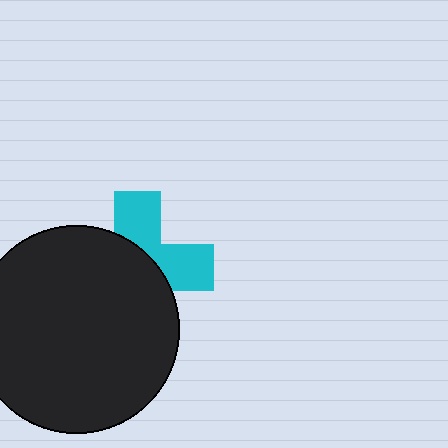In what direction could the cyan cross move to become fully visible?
The cyan cross could move toward the upper-right. That would shift it out from behind the black circle entirely.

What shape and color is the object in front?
The object in front is a black circle.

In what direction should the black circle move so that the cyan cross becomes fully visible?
The black circle should move toward the lower-left. That is the shortest direction to clear the overlap and leave the cyan cross fully visible.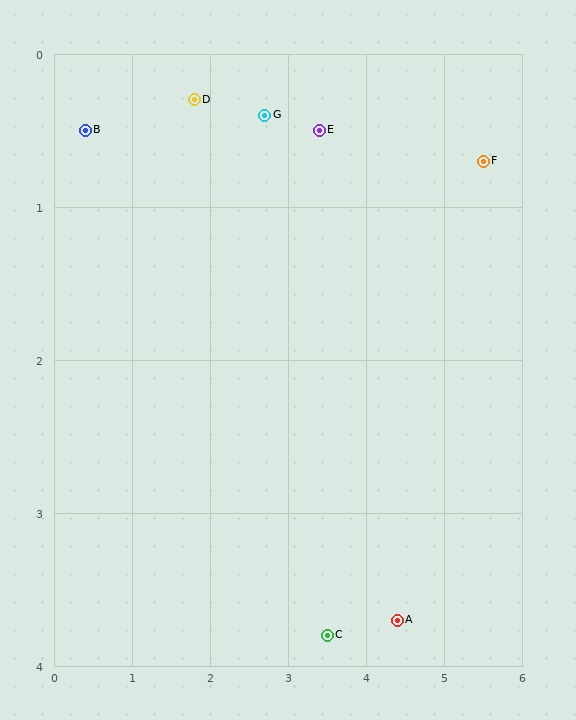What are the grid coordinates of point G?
Point G is at approximately (2.7, 0.4).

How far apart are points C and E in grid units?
Points C and E are about 3.3 grid units apart.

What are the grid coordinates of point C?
Point C is at approximately (3.5, 3.8).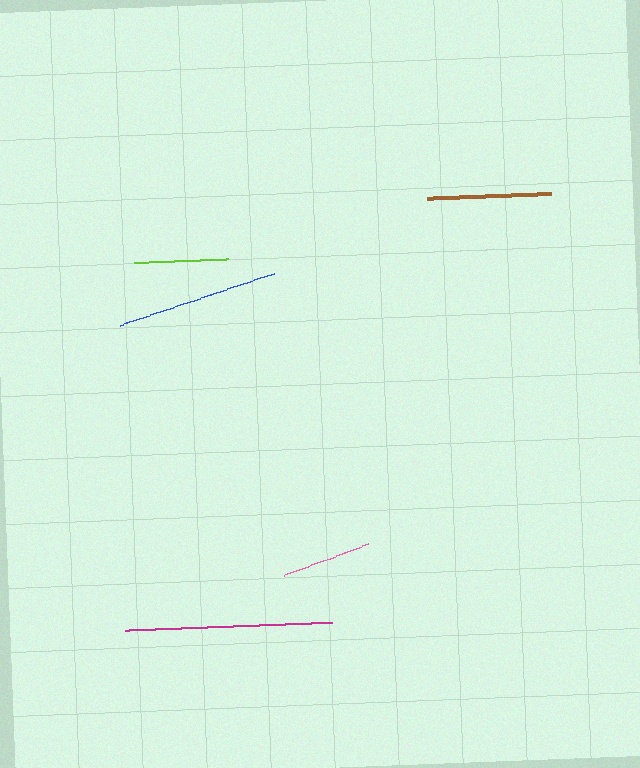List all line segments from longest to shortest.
From longest to shortest: magenta, blue, brown, lime, pink.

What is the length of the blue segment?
The blue segment is approximately 163 pixels long.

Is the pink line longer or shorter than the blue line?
The blue line is longer than the pink line.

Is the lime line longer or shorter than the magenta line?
The magenta line is longer than the lime line.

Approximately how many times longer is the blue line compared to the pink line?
The blue line is approximately 1.8 times the length of the pink line.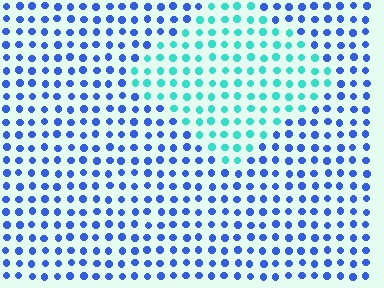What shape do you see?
I see a diamond.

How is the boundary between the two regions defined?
The boundary is defined purely by a slight shift in hue (about 54 degrees). Spacing, size, and orientation are identical on both sides.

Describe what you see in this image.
The image is filled with small blue elements in a uniform arrangement. A diamond-shaped region is visible where the elements are tinted to a slightly different hue, forming a subtle color boundary.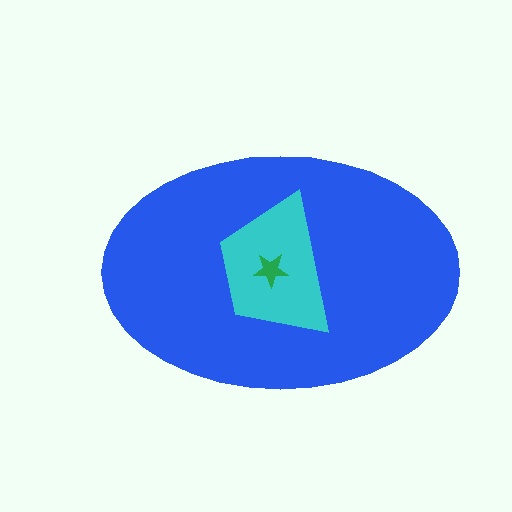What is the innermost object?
The green star.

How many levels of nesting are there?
3.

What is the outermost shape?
The blue ellipse.